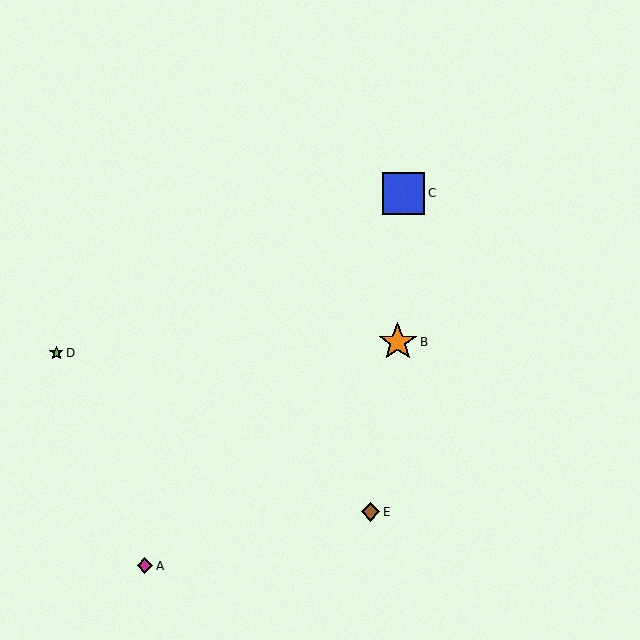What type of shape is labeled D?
Shape D is a lime star.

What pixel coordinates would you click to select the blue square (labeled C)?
Click at (404, 193) to select the blue square C.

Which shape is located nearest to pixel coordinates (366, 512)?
The brown diamond (labeled E) at (371, 512) is nearest to that location.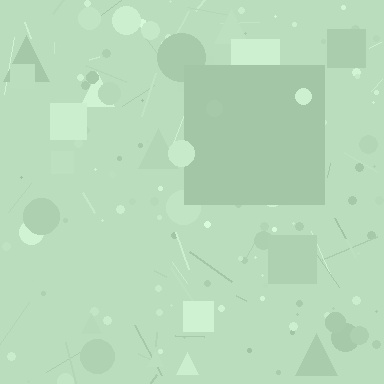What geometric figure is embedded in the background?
A square is embedded in the background.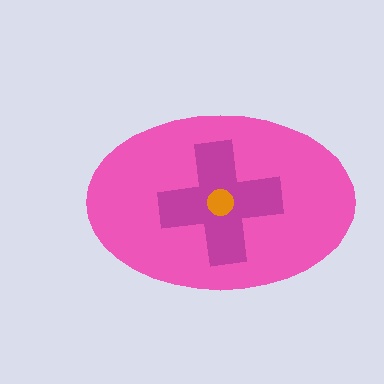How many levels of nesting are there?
3.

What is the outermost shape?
The pink ellipse.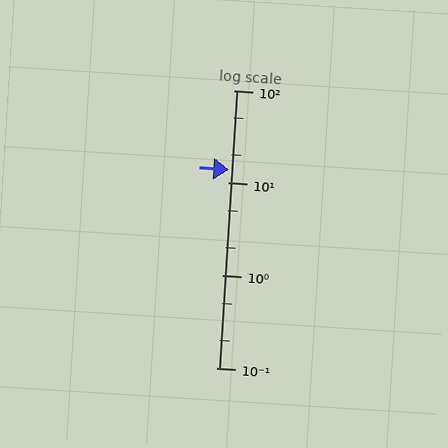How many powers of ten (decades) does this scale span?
The scale spans 3 decades, from 0.1 to 100.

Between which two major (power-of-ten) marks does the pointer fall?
The pointer is between 10 and 100.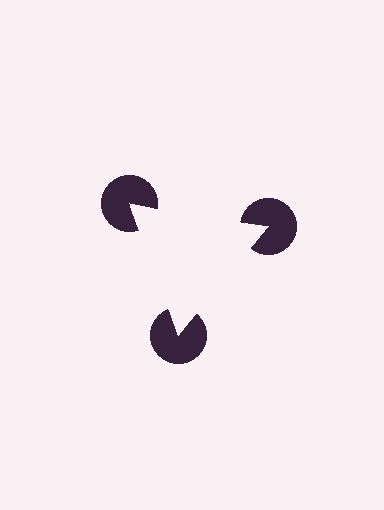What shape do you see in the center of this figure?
An illusory triangle — its edges are inferred from the aligned wedge cuts in the pac-man discs, not physically drawn.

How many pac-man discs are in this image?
There are 3 — one at each vertex of the illusory triangle.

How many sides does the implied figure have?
3 sides.